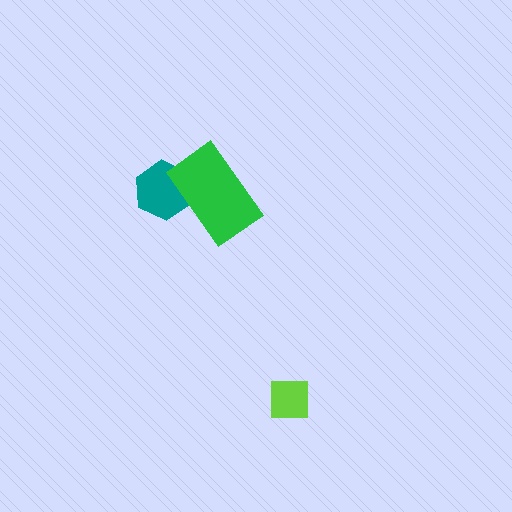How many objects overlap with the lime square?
0 objects overlap with the lime square.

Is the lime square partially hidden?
No, no other shape covers it.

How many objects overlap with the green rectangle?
1 object overlaps with the green rectangle.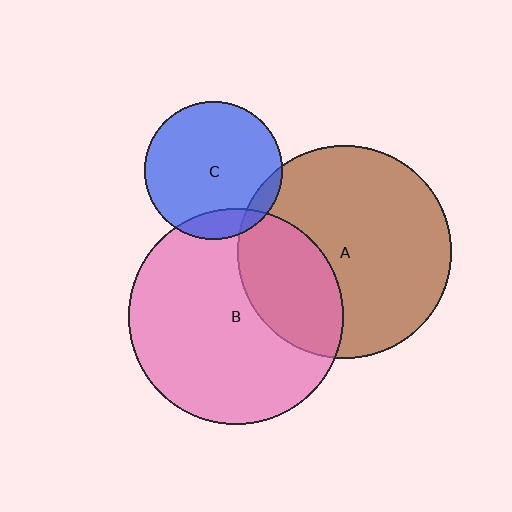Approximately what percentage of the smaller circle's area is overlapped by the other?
Approximately 10%.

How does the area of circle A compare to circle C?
Approximately 2.4 times.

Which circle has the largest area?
Circle B (pink).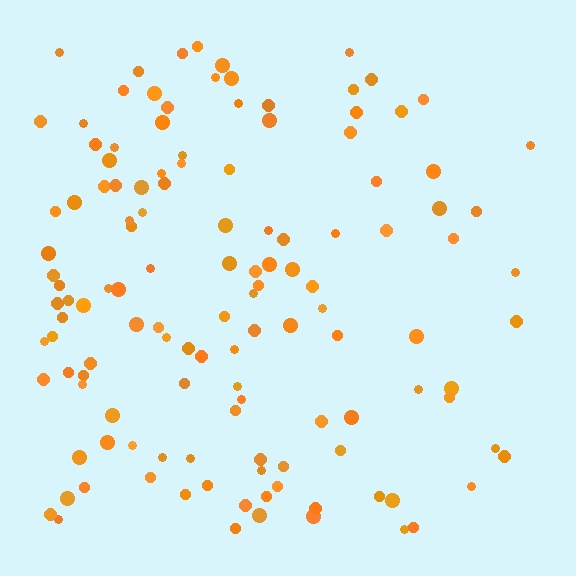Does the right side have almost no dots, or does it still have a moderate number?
Still a moderate number, just noticeably fewer than the left.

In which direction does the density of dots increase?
From right to left, with the left side densest.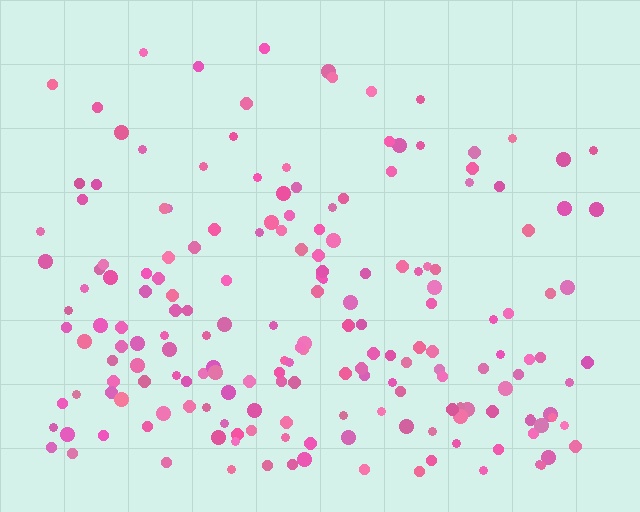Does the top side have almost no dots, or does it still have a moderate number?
Still a moderate number, just noticeably fewer than the bottom.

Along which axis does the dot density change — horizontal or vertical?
Vertical.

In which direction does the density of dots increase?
From top to bottom, with the bottom side densest.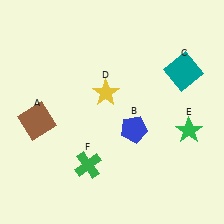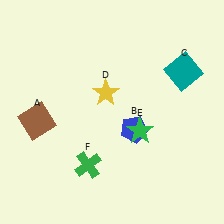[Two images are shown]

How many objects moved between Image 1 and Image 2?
1 object moved between the two images.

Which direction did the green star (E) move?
The green star (E) moved left.